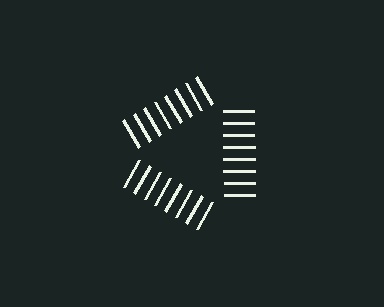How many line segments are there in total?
24 — 8 along each of the 3 edges.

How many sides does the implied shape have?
3 sides — the line-ends trace a triangle.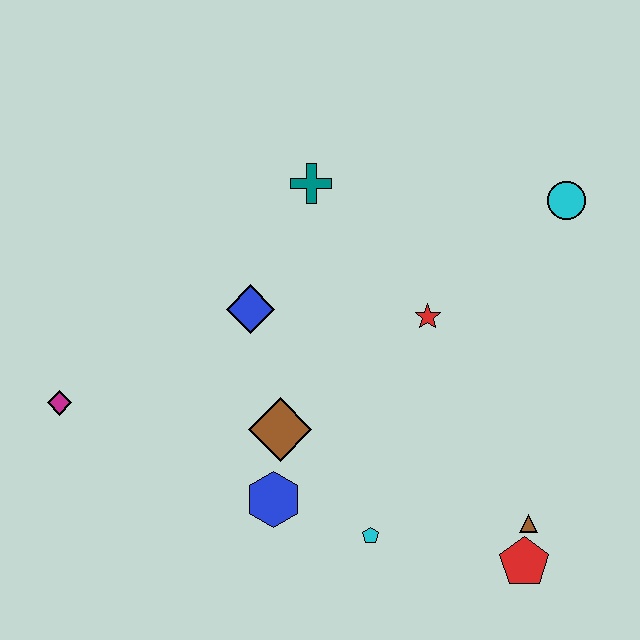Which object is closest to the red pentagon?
The brown triangle is closest to the red pentagon.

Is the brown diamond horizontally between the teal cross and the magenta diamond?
Yes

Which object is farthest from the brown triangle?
The magenta diamond is farthest from the brown triangle.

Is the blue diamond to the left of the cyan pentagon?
Yes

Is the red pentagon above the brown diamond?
No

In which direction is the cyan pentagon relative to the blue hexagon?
The cyan pentagon is to the right of the blue hexagon.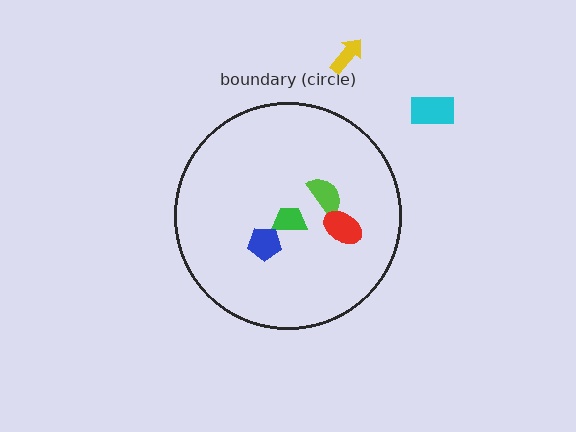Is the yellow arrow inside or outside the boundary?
Outside.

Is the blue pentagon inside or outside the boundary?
Inside.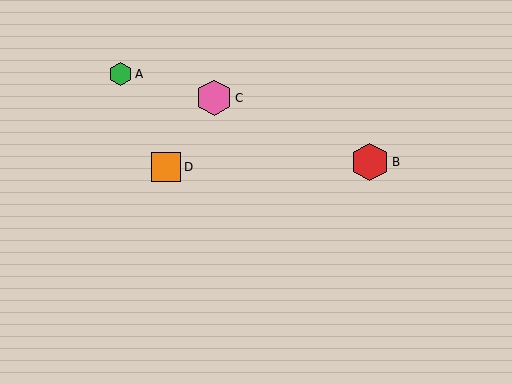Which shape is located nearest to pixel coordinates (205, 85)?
The pink hexagon (labeled C) at (214, 98) is nearest to that location.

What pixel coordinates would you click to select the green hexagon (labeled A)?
Click at (121, 74) to select the green hexagon A.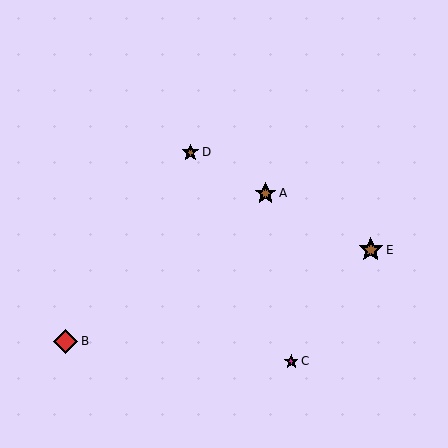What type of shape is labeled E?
Shape E is a brown star.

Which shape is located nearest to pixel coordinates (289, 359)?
The magenta star (labeled C) at (291, 361) is nearest to that location.